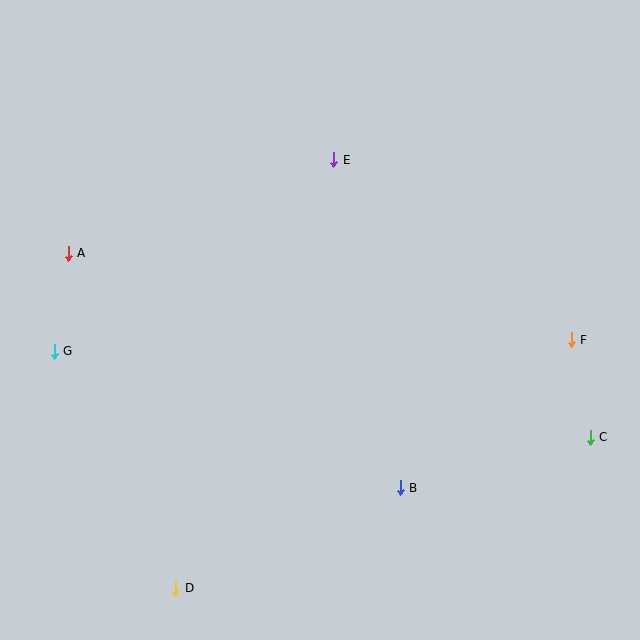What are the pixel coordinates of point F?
Point F is at (571, 340).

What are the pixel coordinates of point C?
Point C is at (590, 437).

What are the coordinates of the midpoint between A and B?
The midpoint between A and B is at (234, 370).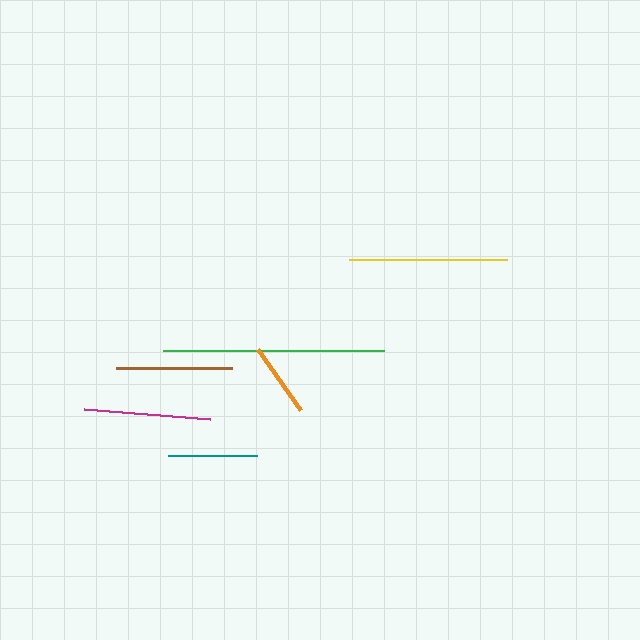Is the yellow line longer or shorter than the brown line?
The yellow line is longer than the brown line.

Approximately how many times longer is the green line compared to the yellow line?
The green line is approximately 1.4 times the length of the yellow line.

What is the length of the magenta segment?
The magenta segment is approximately 127 pixels long.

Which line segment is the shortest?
The orange line is the shortest at approximately 75 pixels.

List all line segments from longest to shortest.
From longest to shortest: green, yellow, magenta, brown, teal, orange.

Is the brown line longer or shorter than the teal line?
The brown line is longer than the teal line.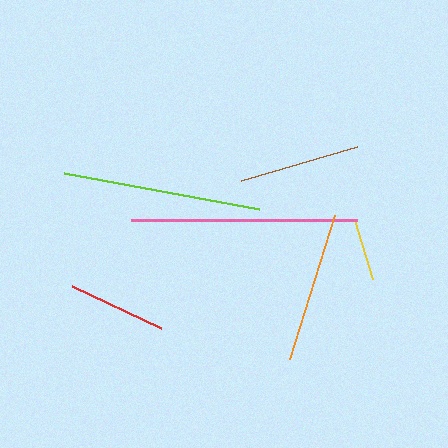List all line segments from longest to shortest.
From longest to shortest: pink, lime, orange, brown, red, yellow.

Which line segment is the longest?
The pink line is the longest at approximately 226 pixels.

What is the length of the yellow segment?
The yellow segment is approximately 62 pixels long.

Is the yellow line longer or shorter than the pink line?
The pink line is longer than the yellow line.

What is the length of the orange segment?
The orange segment is approximately 151 pixels long.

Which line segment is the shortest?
The yellow line is the shortest at approximately 62 pixels.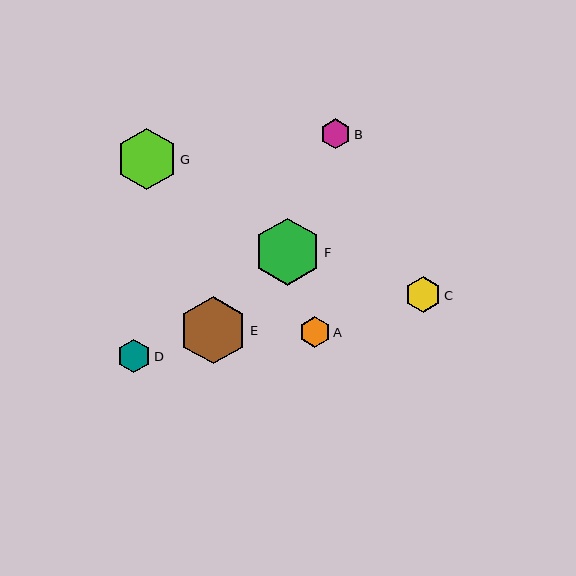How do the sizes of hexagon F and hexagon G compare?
Hexagon F and hexagon G are approximately the same size.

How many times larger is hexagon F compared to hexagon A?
Hexagon F is approximately 2.2 times the size of hexagon A.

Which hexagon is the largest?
Hexagon E is the largest with a size of approximately 67 pixels.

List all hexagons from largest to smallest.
From largest to smallest: E, F, G, C, D, A, B.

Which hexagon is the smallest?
Hexagon B is the smallest with a size of approximately 30 pixels.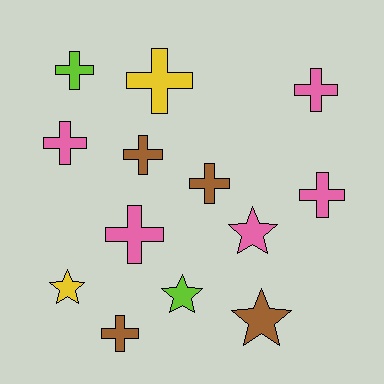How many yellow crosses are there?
There is 1 yellow cross.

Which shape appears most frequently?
Cross, with 9 objects.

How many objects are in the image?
There are 13 objects.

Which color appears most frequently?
Pink, with 5 objects.